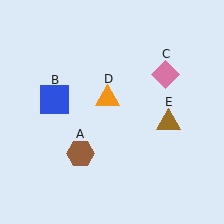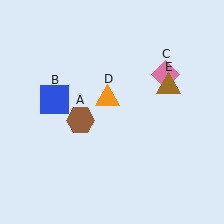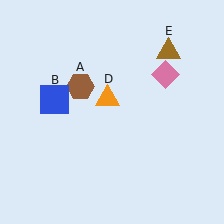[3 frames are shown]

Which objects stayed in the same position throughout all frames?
Blue square (object B) and pink diamond (object C) and orange triangle (object D) remained stationary.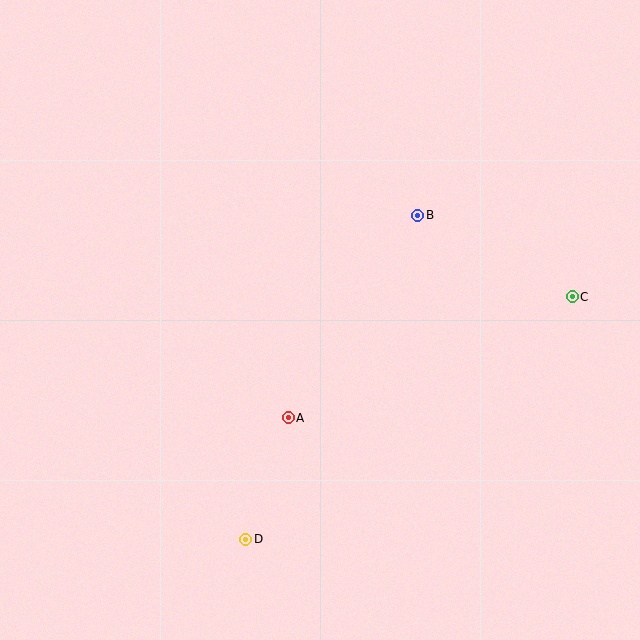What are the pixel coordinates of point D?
Point D is at (246, 539).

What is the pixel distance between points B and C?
The distance between B and C is 175 pixels.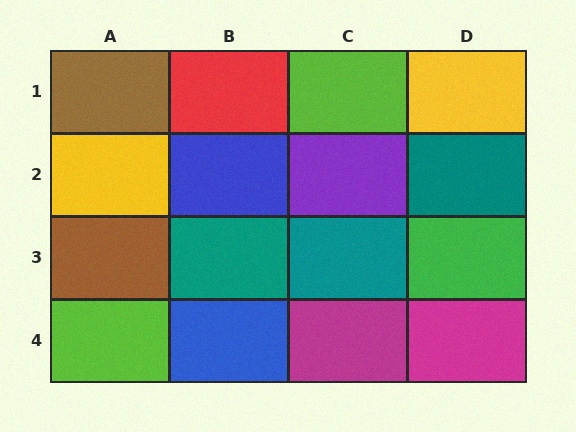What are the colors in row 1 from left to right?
Brown, red, lime, yellow.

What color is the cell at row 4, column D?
Magenta.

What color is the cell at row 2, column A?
Yellow.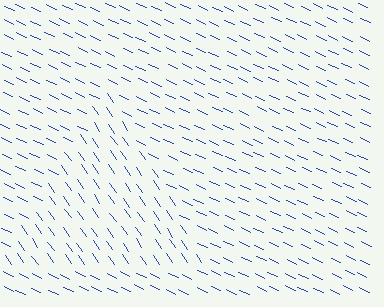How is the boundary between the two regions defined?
The boundary is defined purely by a change in line orientation (approximately 30 degrees difference). All lines are the same color and thickness.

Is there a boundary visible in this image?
Yes, there is a texture boundary formed by a change in line orientation.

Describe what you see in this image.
The image is filled with small blue line segments. A triangle region in the image has lines oriented differently from the surrounding lines, creating a visible texture boundary.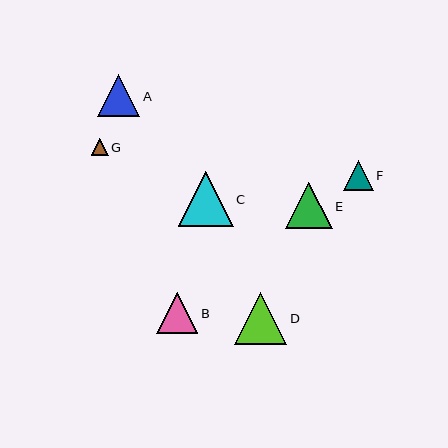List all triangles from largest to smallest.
From largest to smallest: C, D, E, A, B, F, G.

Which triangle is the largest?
Triangle C is the largest with a size of approximately 54 pixels.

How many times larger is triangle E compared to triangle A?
Triangle E is approximately 1.1 times the size of triangle A.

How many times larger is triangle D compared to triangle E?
Triangle D is approximately 1.1 times the size of triangle E.